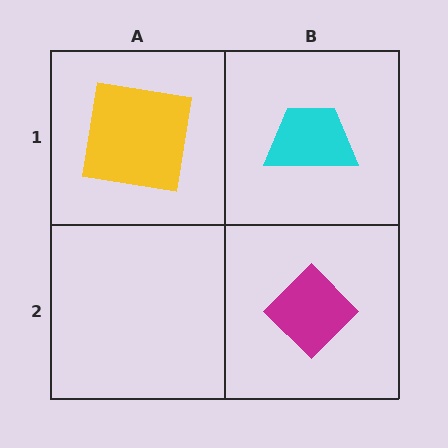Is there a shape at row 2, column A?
No, that cell is empty.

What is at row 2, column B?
A magenta diamond.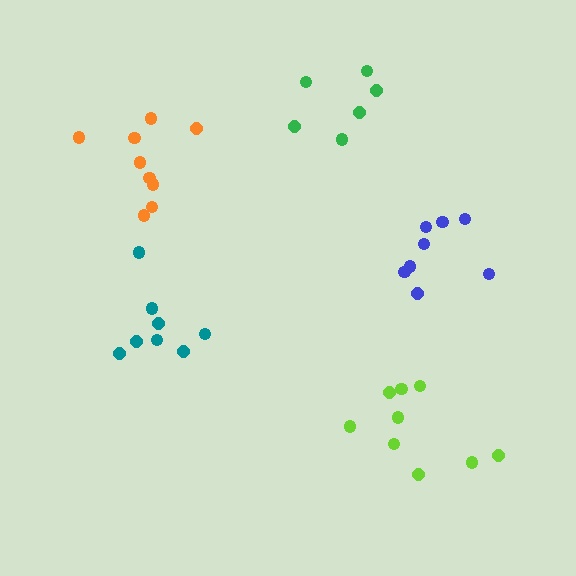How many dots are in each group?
Group 1: 6 dots, Group 2: 9 dots, Group 3: 9 dots, Group 4: 8 dots, Group 5: 8 dots (40 total).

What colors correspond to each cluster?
The clusters are colored: green, lime, orange, teal, blue.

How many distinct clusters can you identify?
There are 5 distinct clusters.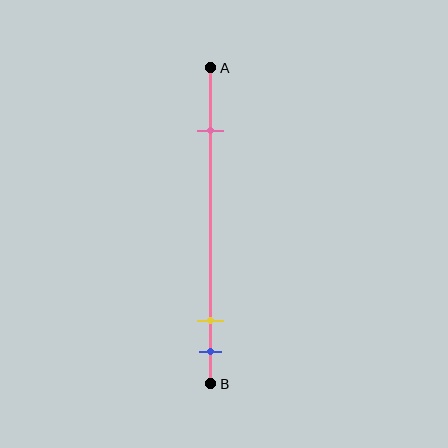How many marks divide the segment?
There are 3 marks dividing the segment.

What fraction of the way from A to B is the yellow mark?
The yellow mark is approximately 80% (0.8) of the way from A to B.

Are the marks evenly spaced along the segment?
No, the marks are not evenly spaced.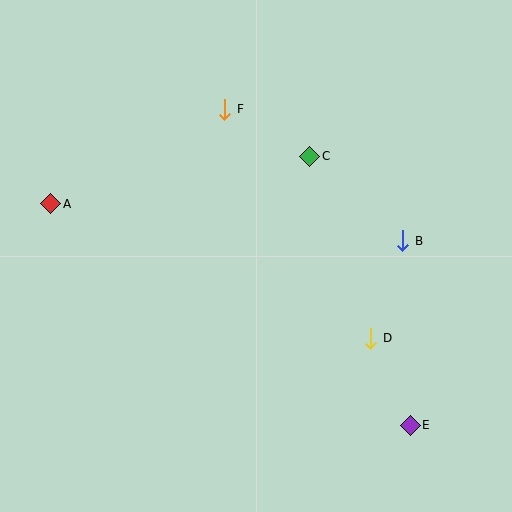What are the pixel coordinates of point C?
Point C is at (310, 156).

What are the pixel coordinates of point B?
Point B is at (403, 241).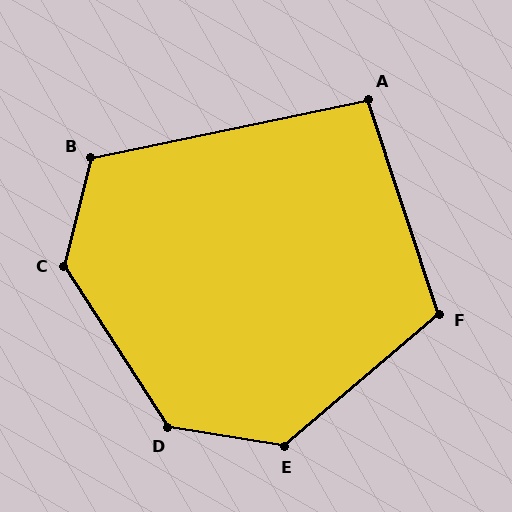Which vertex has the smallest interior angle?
A, at approximately 96 degrees.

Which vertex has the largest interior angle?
C, at approximately 133 degrees.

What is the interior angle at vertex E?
Approximately 130 degrees (obtuse).